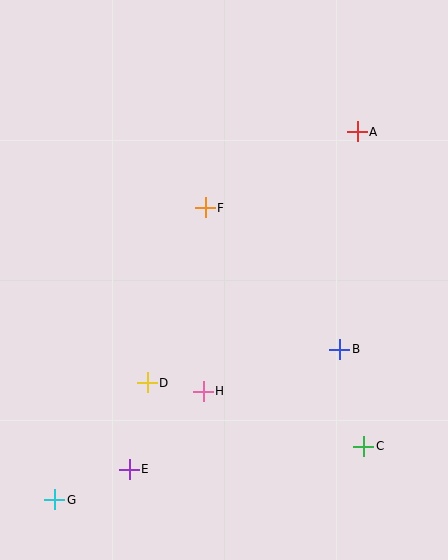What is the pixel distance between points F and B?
The distance between F and B is 195 pixels.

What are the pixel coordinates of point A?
Point A is at (357, 132).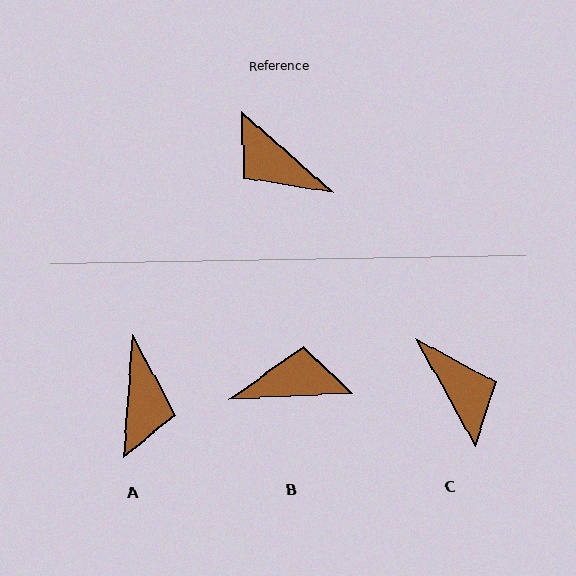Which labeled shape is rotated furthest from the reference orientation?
C, about 161 degrees away.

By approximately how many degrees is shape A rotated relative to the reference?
Approximately 127 degrees counter-clockwise.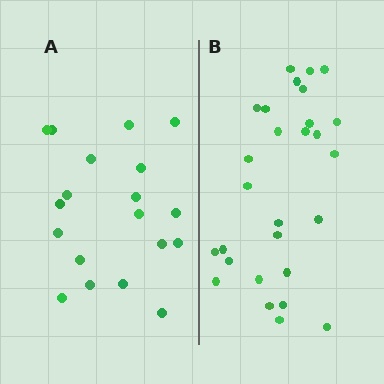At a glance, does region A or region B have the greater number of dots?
Region B (the right region) has more dots.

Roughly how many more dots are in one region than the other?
Region B has roughly 8 or so more dots than region A.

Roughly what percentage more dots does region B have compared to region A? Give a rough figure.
About 45% more.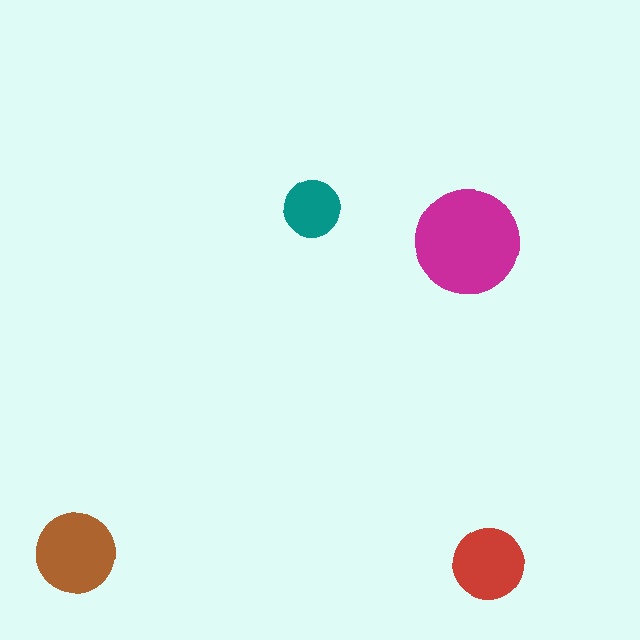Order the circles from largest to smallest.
the magenta one, the brown one, the red one, the teal one.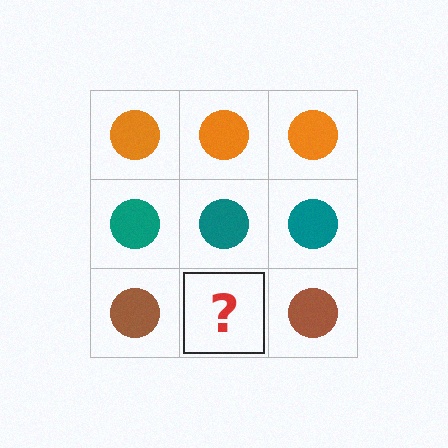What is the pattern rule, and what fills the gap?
The rule is that each row has a consistent color. The gap should be filled with a brown circle.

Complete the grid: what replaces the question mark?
The question mark should be replaced with a brown circle.